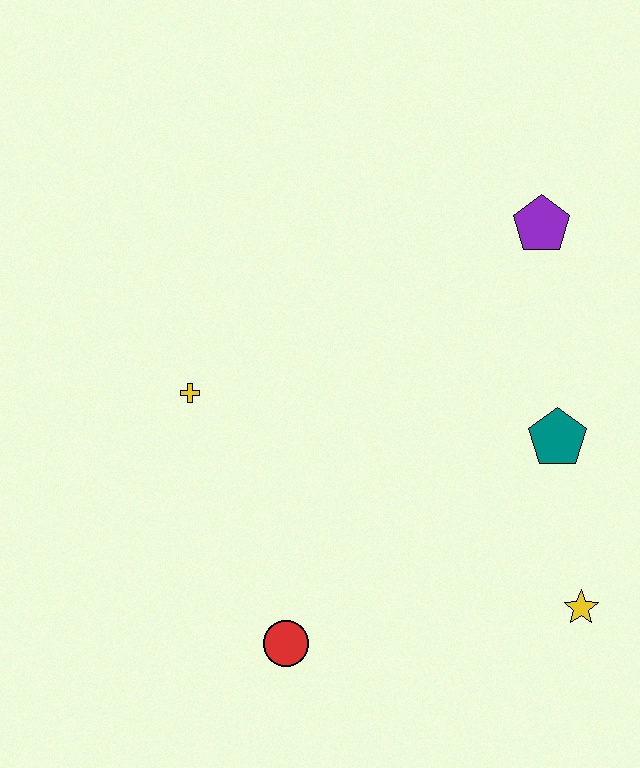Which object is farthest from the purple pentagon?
The red circle is farthest from the purple pentagon.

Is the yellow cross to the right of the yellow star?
No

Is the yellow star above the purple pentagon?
No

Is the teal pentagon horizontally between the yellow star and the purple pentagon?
Yes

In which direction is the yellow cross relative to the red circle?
The yellow cross is above the red circle.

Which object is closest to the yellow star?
The teal pentagon is closest to the yellow star.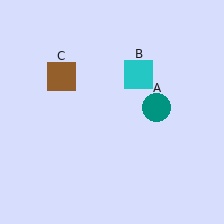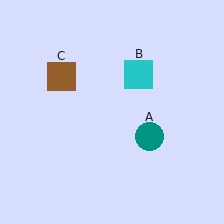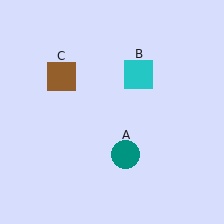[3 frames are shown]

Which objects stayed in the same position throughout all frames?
Cyan square (object B) and brown square (object C) remained stationary.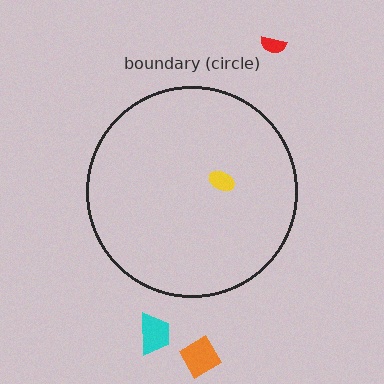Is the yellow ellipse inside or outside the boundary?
Inside.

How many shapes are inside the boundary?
1 inside, 3 outside.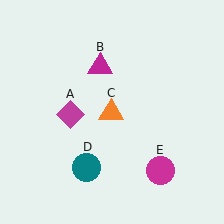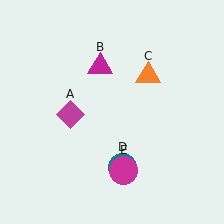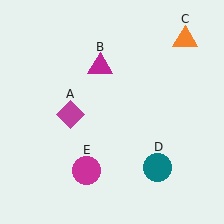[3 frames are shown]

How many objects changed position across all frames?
3 objects changed position: orange triangle (object C), teal circle (object D), magenta circle (object E).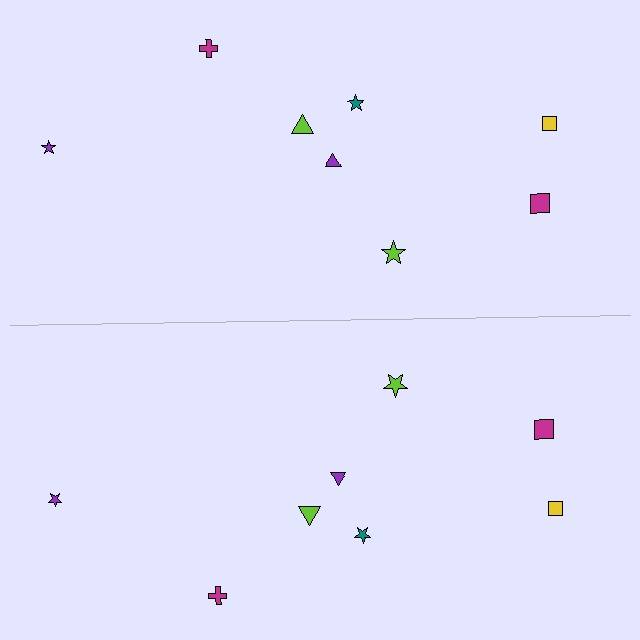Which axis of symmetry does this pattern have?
The pattern has a horizontal axis of symmetry running through the center of the image.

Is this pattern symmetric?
Yes, this pattern has bilateral (reflection) symmetry.